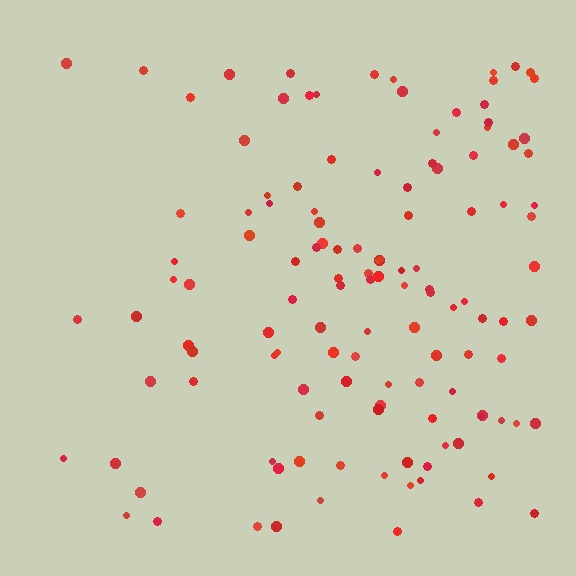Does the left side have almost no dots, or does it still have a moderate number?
Still a moderate number, just noticeably fewer than the right.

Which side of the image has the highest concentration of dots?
The right.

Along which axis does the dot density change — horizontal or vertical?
Horizontal.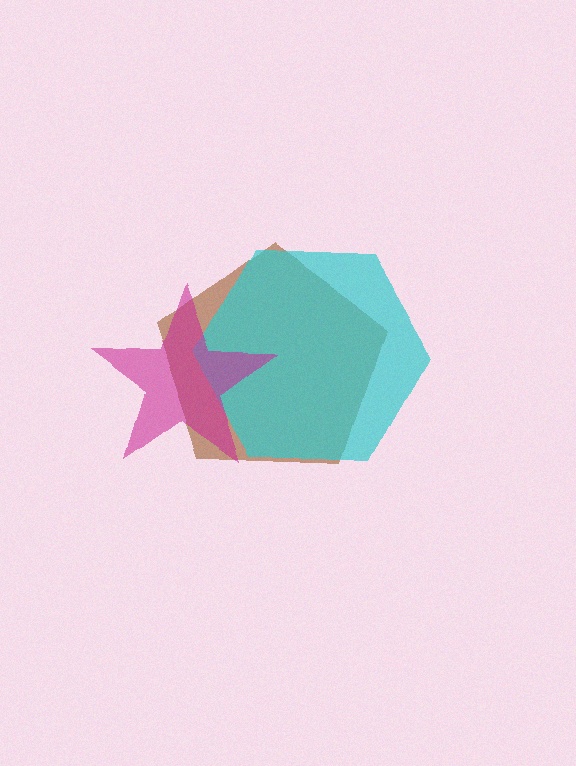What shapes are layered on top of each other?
The layered shapes are: a brown pentagon, a cyan hexagon, a magenta star.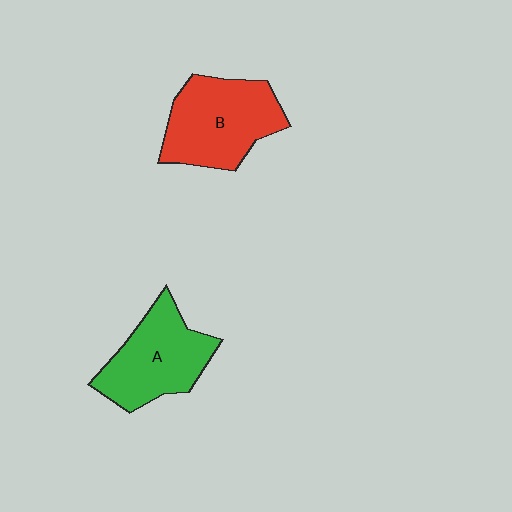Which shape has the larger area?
Shape B (red).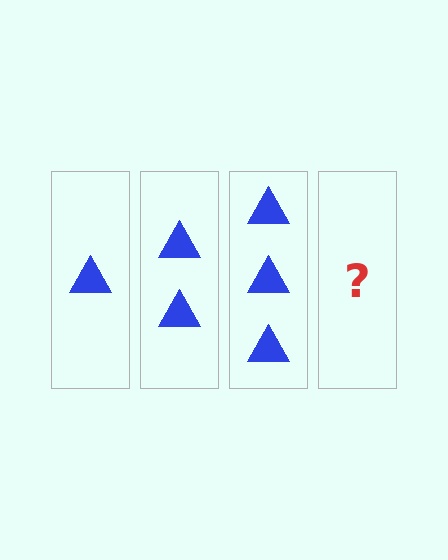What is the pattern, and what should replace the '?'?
The pattern is that each step adds one more triangle. The '?' should be 4 triangles.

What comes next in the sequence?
The next element should be 4 triangles.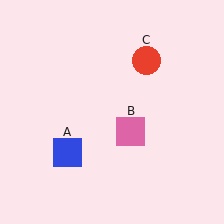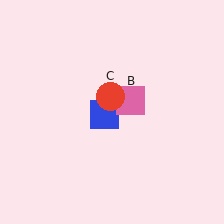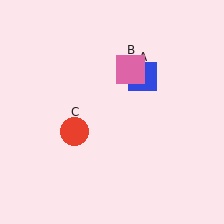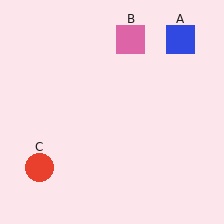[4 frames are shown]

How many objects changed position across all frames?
3 objects changed position: blue square (object A), pink square (object B), red circle (object C).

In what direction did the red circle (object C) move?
The red circle (object C) moved down and to the left.